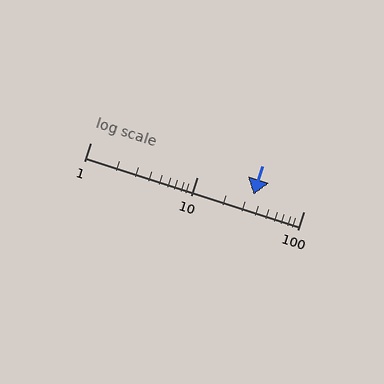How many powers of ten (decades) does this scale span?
The scale spans 2 decades, from 1 to 100.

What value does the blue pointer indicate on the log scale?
The pointer indicates approximately 34.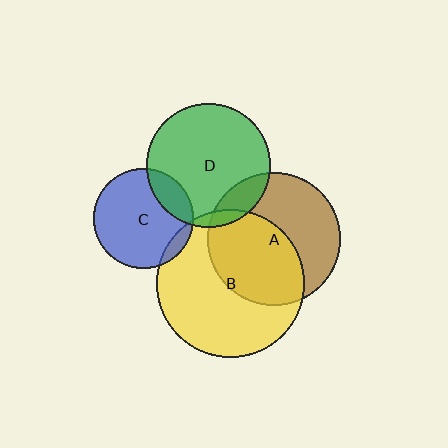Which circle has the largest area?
Circle B (yellow).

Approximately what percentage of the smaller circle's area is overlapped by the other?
Approximately 50%.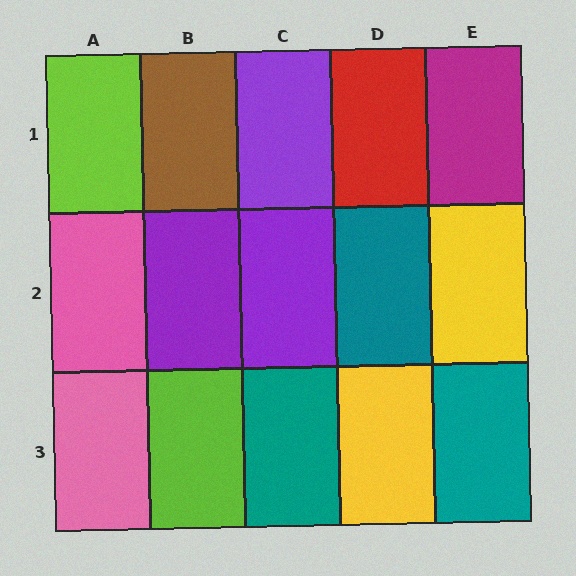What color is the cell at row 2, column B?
Purple.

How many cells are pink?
2 cells are pink.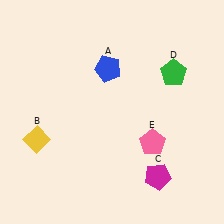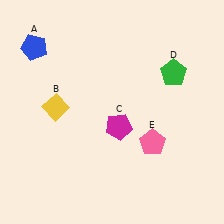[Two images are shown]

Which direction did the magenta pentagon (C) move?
The magenta pentagon (C) moved up.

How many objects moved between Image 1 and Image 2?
3 objects moved between the two images.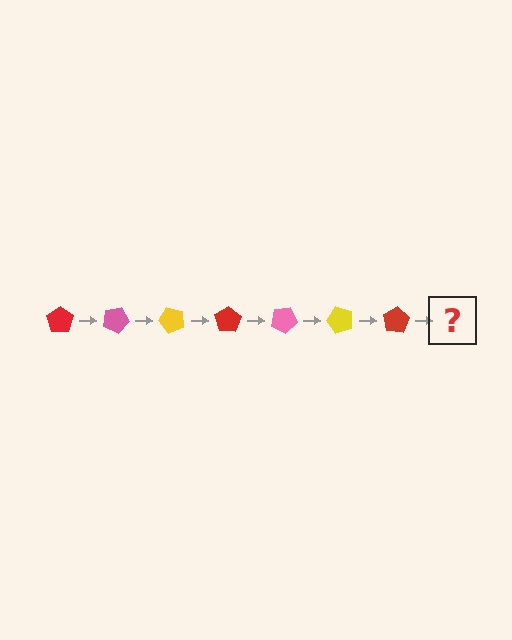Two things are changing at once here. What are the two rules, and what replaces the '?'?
The two rules are that it rotates 25 degrees each step and the color cycles through red, pink, and yellow. The '?' should be a pink pentagon, rotated 175 degrees from the start.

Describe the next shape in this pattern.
It should be a pink pentagon, rotated 175 degrees from the start.